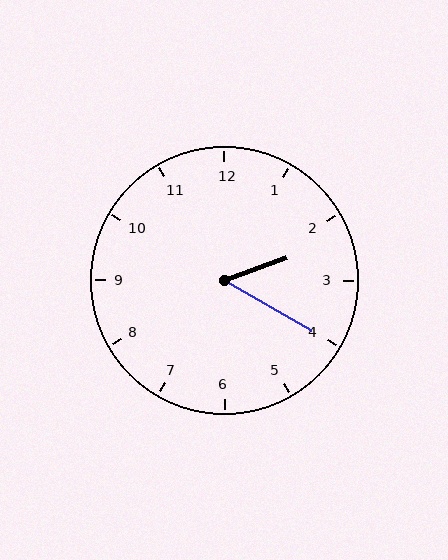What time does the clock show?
2:20.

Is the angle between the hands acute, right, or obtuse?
It is acute.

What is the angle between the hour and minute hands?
Approximately 50 degrees.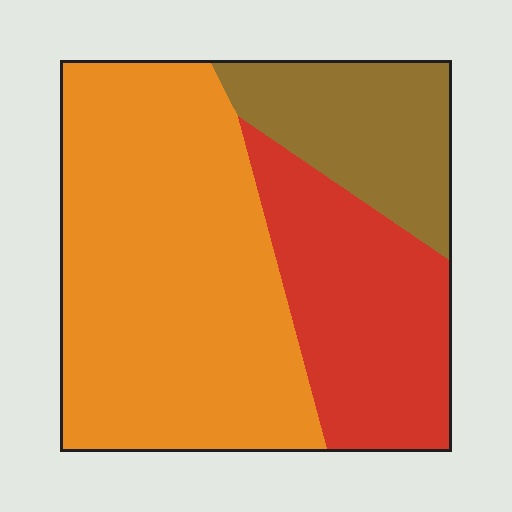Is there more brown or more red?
Red.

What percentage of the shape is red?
Red takes up between a quarter and a half of the shape.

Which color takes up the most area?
Orange, at roughly 55%.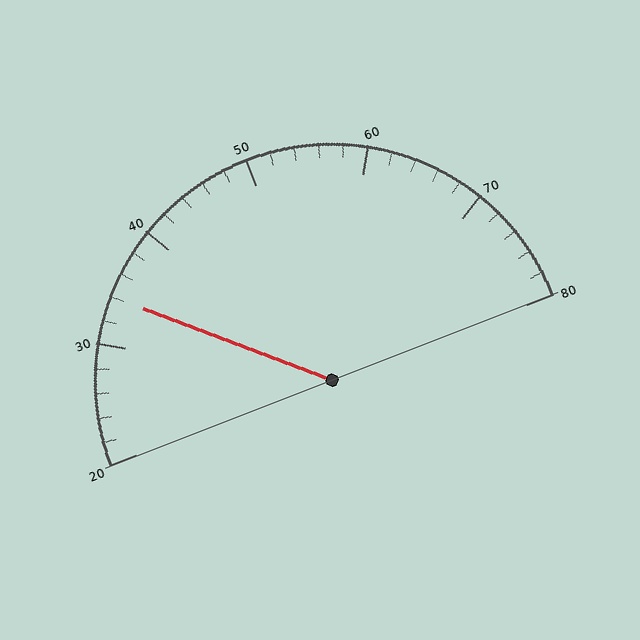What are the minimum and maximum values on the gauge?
The gauge ranges from 20 to 80.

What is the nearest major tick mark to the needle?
The nearest major tick mark is 30.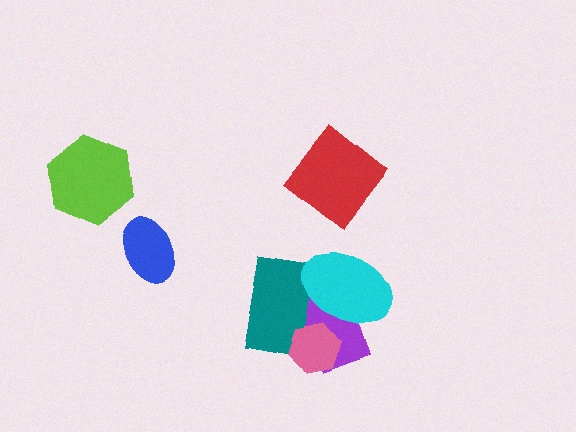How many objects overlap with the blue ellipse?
0 objects overlap with the blue ellipse.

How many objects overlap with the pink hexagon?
2 objects overlap with the pink hexagon.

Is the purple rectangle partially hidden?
Yes, it is partially covered by another shape.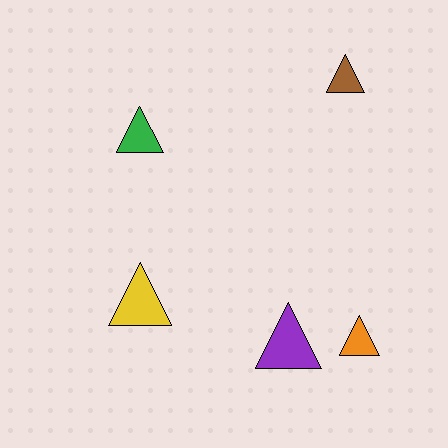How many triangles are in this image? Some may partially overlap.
There are 5 triangles.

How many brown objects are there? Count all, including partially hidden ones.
There is 1 brown object.